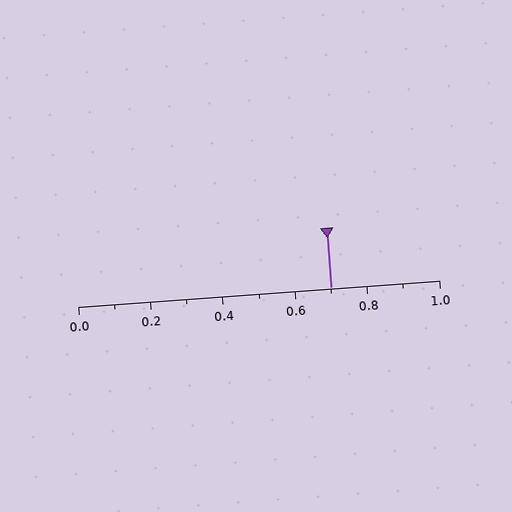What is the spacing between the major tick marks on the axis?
The major ticks are spaced 0.2 apart.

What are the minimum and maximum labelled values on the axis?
The axis runs from 0.0 to 1.0.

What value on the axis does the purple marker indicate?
The marker indicates approximately 0.7.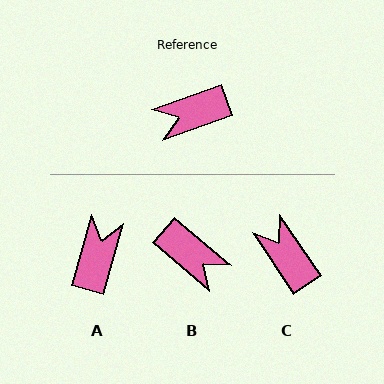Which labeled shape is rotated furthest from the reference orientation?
A, about 126 degrees away.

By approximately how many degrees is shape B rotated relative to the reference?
Approximately 120 degrees counter-clockwise.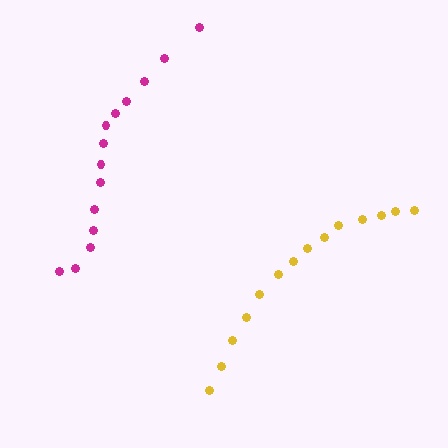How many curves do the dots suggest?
There are 2 distinct paths.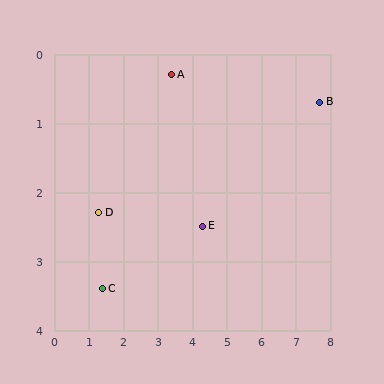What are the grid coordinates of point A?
Point A is at approximately (3.4, 0.3).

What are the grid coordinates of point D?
Point D is at approximately (1.3, 2.3).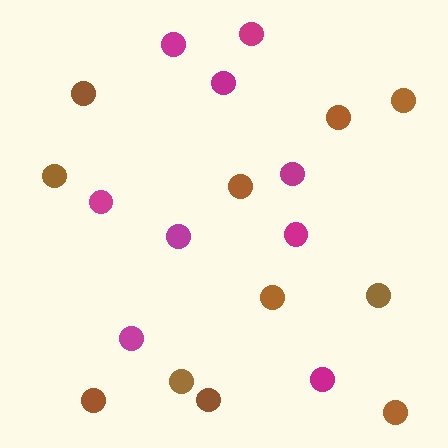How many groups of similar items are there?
There are 2 groups: one group of magenta circles (9) and one group of brown circles (11).